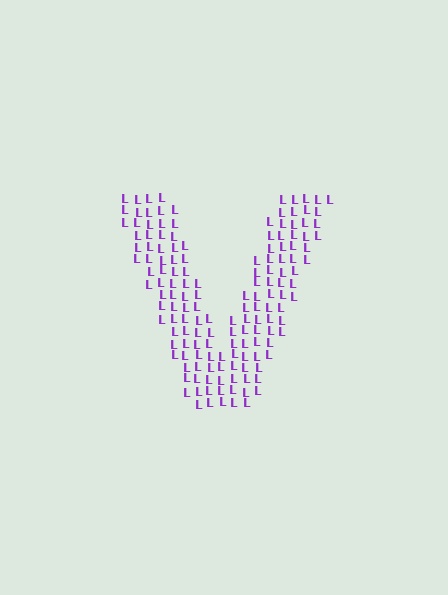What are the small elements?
The small elements are letter L's.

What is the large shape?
The large shape is the letter V.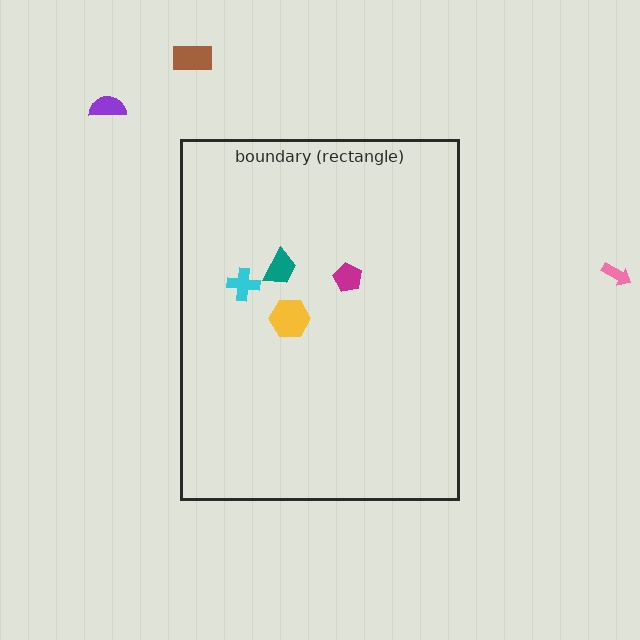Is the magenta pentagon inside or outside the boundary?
Inside.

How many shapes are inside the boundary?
4 inside, 3 outside.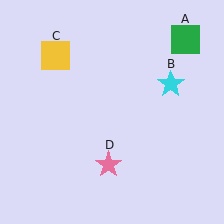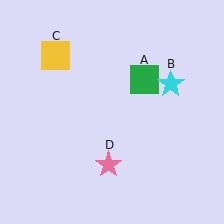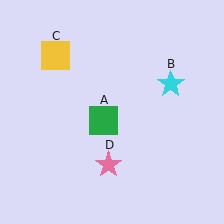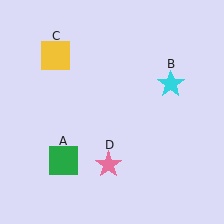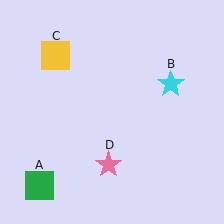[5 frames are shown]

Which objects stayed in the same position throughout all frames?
Cyan star (object B) and yellow square (object C) and pink star (object D) remained stationary.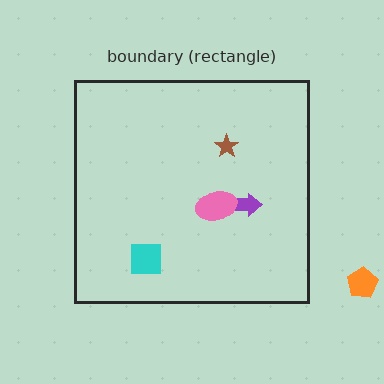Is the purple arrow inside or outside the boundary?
Inside.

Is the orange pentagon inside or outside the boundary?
Outside.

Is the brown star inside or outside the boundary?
Inside.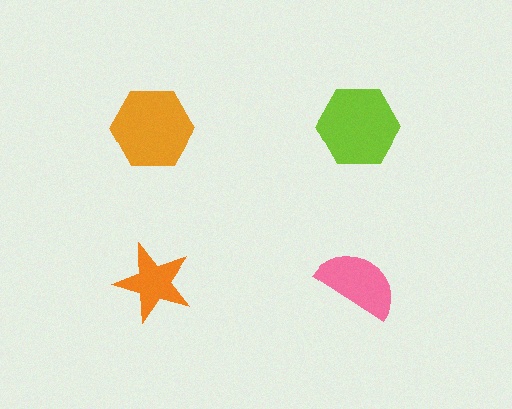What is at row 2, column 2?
A pink semicircle.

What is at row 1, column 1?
An orange hexagon.